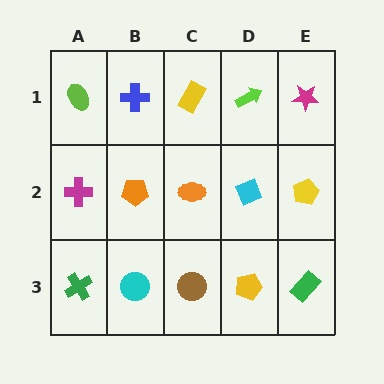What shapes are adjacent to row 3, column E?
A yellow pentagon (row 2, column E), a yellow pentagon (row 3, column D).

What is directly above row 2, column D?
A lime arrow.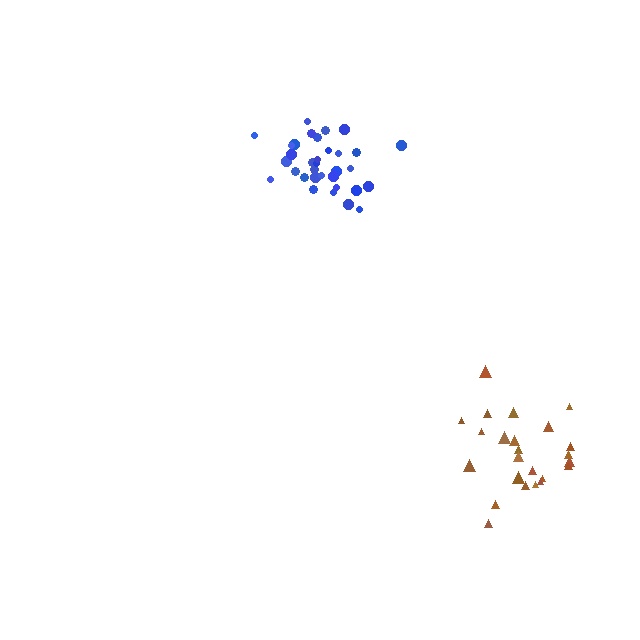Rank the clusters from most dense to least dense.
blue, brown.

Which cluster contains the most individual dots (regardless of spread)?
Blue (34).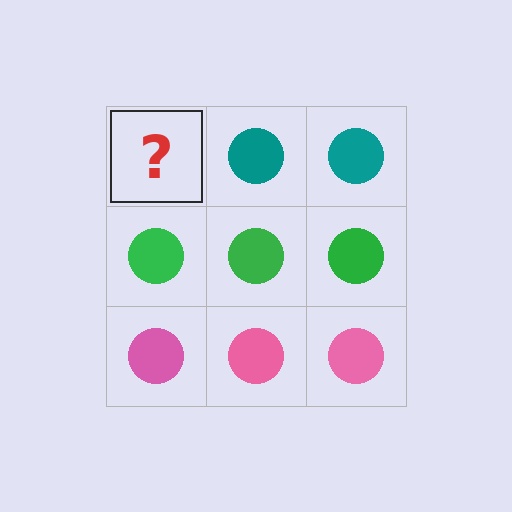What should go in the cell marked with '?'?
The missing cell should contain a teal circle.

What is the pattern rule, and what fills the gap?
The rule is that each row has a consistent color. The gap should be filled with a teal circle.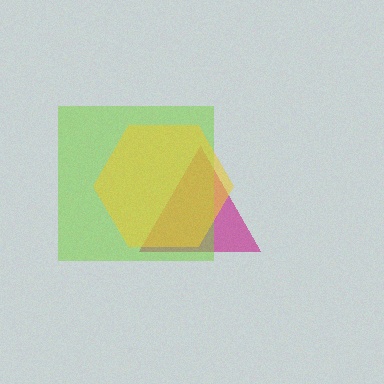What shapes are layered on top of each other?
The layered shapes are: a magenta triangle, a lime square, a yellow hexagon.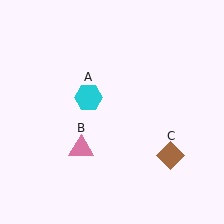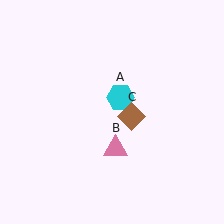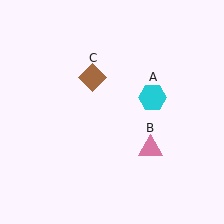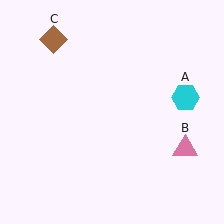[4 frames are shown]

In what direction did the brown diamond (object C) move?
The brown diamond (object C) moved up and to the left.